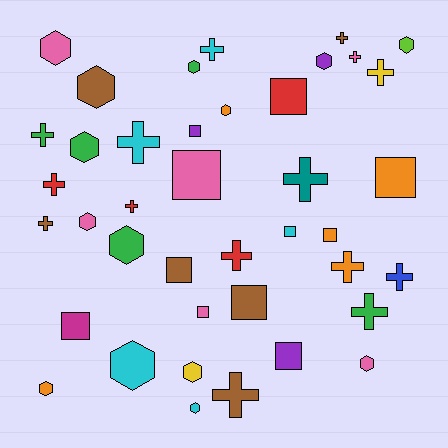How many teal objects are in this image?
There is 1 teal object.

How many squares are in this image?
There are 11 squares.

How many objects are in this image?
There are 40 objects.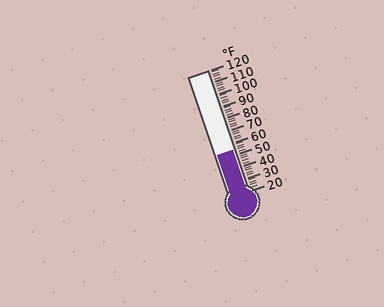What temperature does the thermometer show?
The thermometer shows approximately 54°F.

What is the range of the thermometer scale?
The thermometer scale ranges from 20°F to 120°F.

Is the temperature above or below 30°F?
The temperature is above 30°F.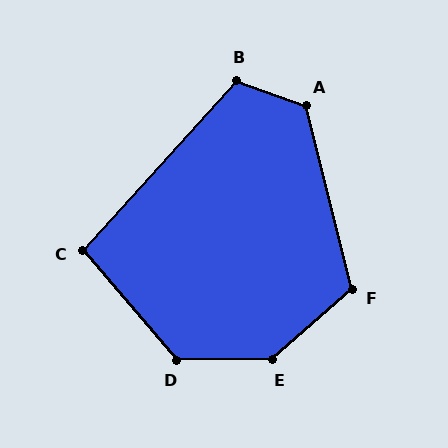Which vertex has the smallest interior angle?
C, at approximately 97 degrees.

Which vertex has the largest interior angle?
E, at approximately 139 degrees.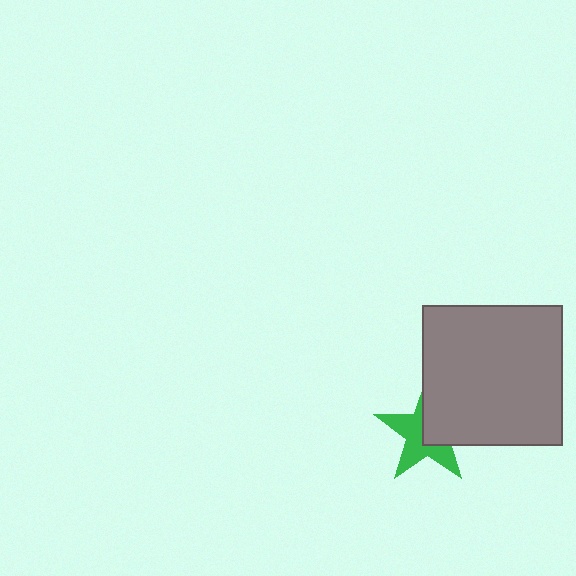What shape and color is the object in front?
The object in front is a gray square.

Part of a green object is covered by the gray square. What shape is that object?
It is a star.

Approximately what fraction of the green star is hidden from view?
Roughly 45% of the green star is hidden behind the gray square.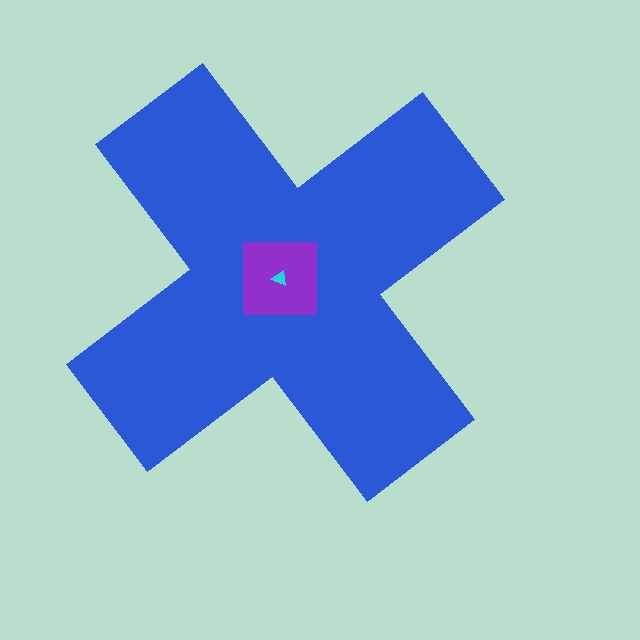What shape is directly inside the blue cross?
The purple square.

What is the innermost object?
The cyan triangle.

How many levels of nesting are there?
3.